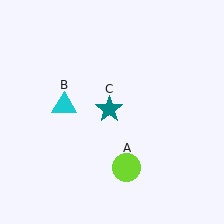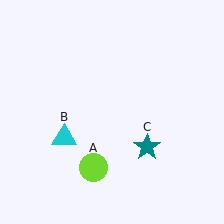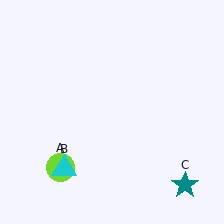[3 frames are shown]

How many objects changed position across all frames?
3 objects changed position: lime circle (object A), cyan triangle (object B), teal star (object C).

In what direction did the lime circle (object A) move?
The lime circle (object A) moved left.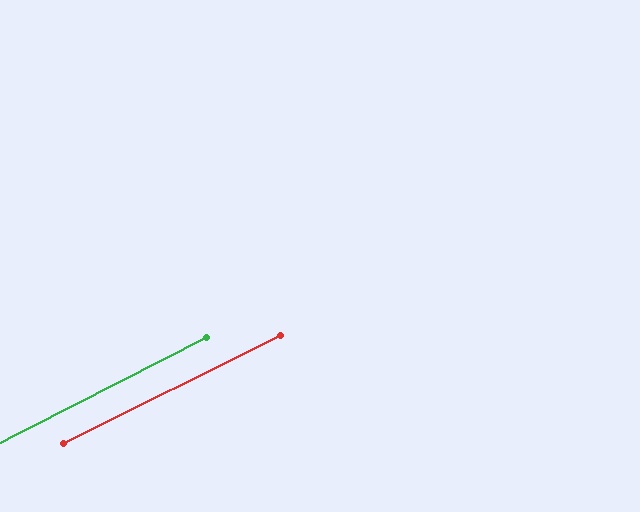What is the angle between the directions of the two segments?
Approximately 1 degree.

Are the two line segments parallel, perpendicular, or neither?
Parallel — their directions differ by only 0.7°.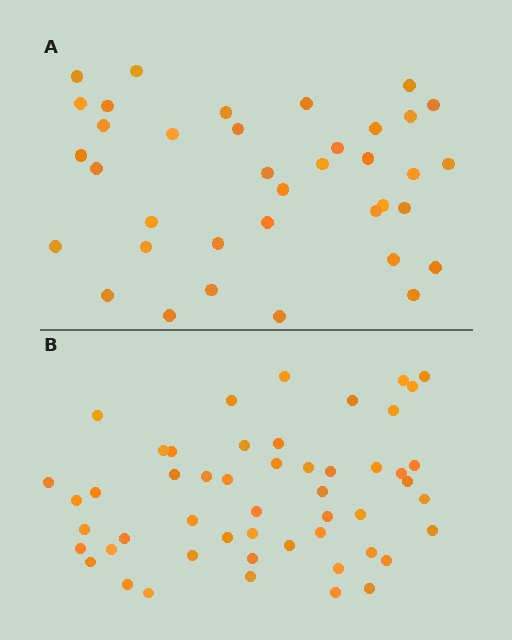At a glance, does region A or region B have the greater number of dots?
Region B (the bottom region) has more dots.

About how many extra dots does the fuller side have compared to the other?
Region B has approximately 15 more dots than region A.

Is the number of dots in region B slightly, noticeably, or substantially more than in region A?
Region B has noticeably more, but not dramatically so. The ratio is roughly 1.4 to 1.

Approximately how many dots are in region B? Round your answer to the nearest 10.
About 50 dots. (The exact count is 51, which rounds to 50.)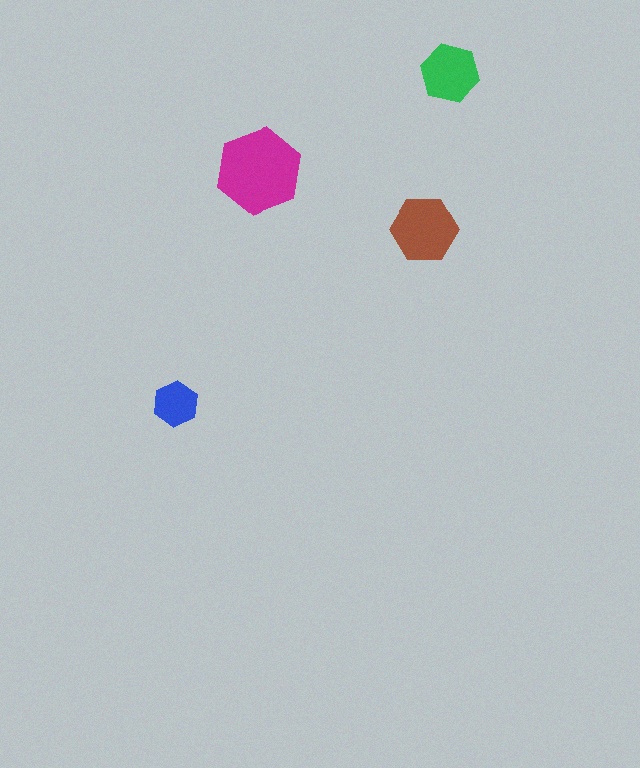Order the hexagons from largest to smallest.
the magenta one, the brown one, the green one, the blue one.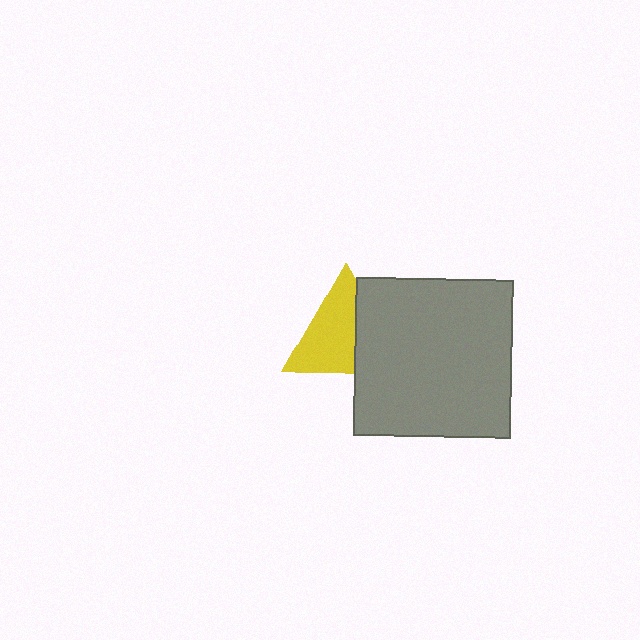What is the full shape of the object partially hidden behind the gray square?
The partially hidden object is a yellow triangle.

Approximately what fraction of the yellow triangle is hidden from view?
Roughly 36% of the yellow triangle is hidden behind the gray square.